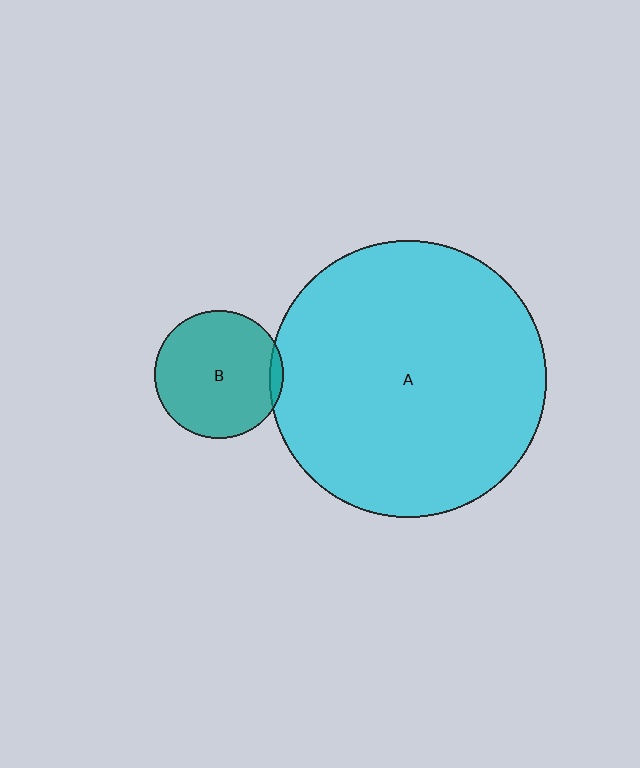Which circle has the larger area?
Circle A (cyan).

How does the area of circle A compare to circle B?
Approximately 4.6 times.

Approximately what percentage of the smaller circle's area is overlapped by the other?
Approximately 5%.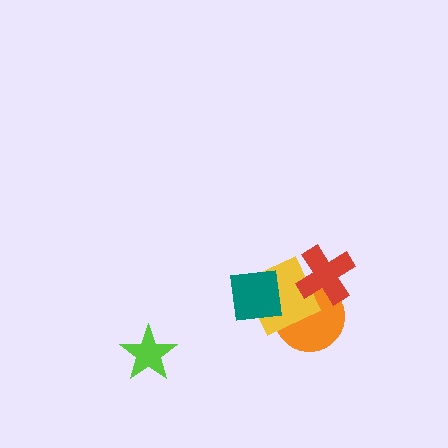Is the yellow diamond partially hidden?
Yes, it is partially covered by another shape.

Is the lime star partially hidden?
No, no other shape covers it.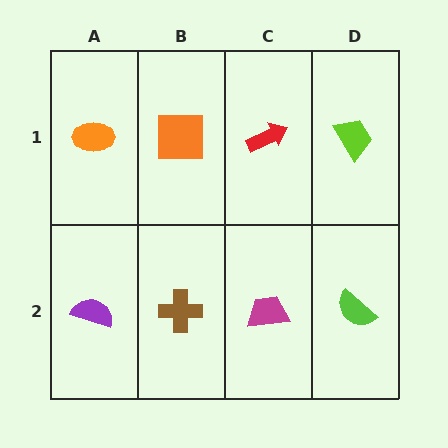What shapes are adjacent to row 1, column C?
A magenta trapezoid (row 2, column C), an orange square (row 1, column B), a lime trapezoid (row 1, column D).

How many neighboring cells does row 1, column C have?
3.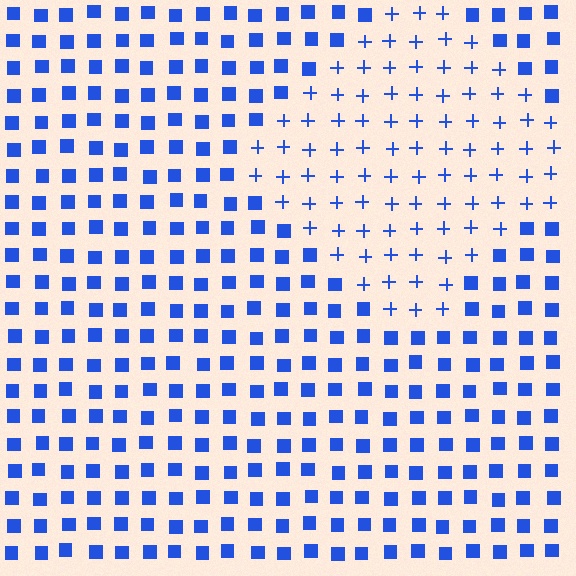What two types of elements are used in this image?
The image uses plus signs inside the diamond region and squares outside it.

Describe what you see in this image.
The image is filled with small blue elements arranged in a uniform grid. A diamond-shaped region contains plus signs, while the surrounding area contains squares. The boundary is defined purely by the change in element shape.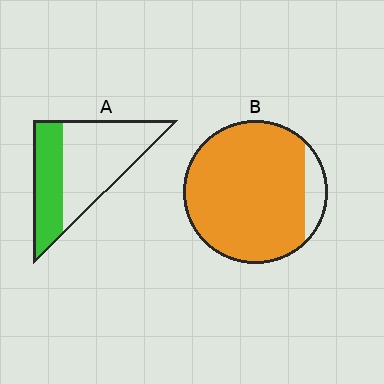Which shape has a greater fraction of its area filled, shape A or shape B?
Shape B.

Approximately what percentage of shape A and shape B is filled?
A is approximately 35% and B is approximately 90%.